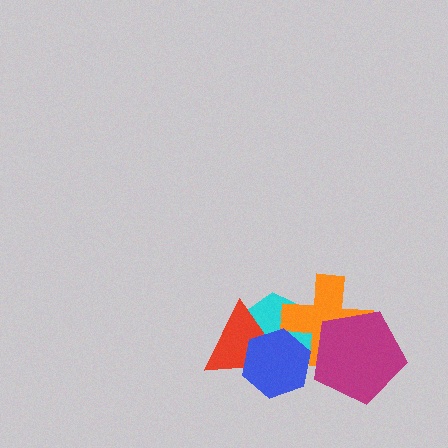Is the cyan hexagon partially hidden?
Yes, it is partially covered by another shape.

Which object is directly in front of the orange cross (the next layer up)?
The blue hexagon is directly in front of the orange cross.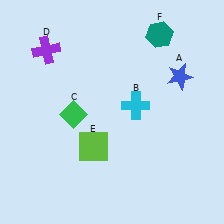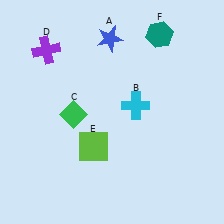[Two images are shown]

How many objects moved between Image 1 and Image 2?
1 object moved between the two images.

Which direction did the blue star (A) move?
The blue star (A) moved left.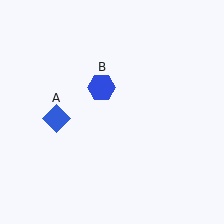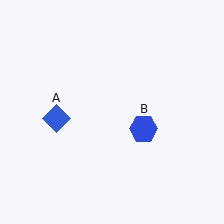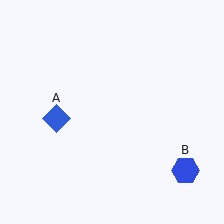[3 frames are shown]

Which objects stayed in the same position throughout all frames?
Blue diamond (object A) remained stationary.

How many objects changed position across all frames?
1 object changed position: blue hexagon (object B).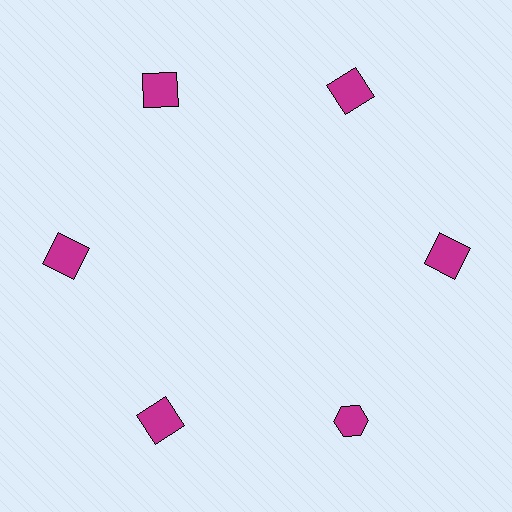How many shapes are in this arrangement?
There are 6 shapes arranged in a ring pattern.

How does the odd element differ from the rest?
It has a different shape: hexagon instead of square.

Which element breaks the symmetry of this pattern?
The magenta hexagon at roughly the 5 o'clock position breaks the symmetry. All other shapes are magenta squares.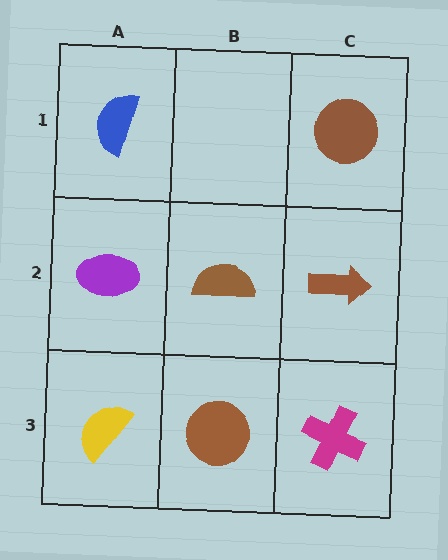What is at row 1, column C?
A brown circle.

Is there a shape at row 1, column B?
No, that cell is empty.